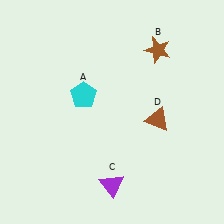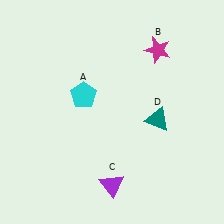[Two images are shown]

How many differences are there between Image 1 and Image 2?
There are 2 differences between the two images.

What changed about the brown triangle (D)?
In Image 1, D is brown. In Image 2, it changed to teal.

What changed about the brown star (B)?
In Image 1, B is brown. In Image 2, it changed to magenta.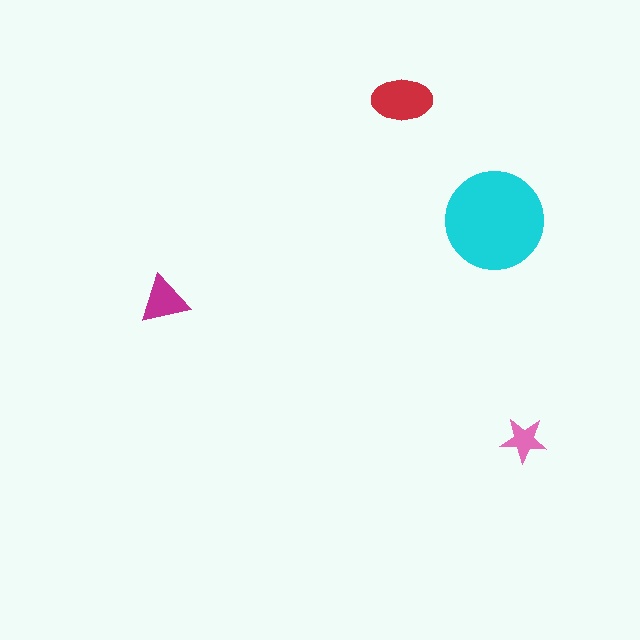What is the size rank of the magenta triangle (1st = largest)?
3rd.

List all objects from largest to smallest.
The cyan circle, the red ellipse, the magenta triangle, the pink star.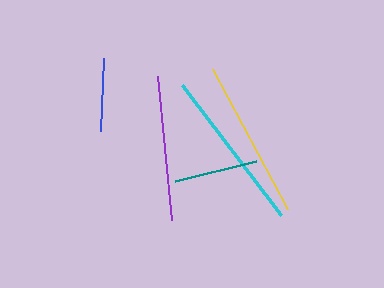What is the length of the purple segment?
The purple segment is approximately 144 pixels long.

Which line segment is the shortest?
The blue line is the shortest at approximately 73 pixels.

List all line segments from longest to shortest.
From longest to shortest: cyan, yellow, purple, teal, blue.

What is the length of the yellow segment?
The yellow segment is approximately 158 pixels long.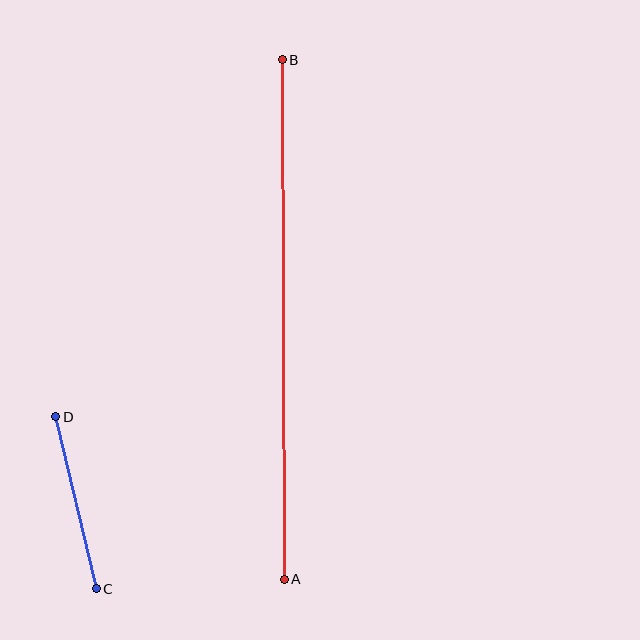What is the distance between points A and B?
The distance is approximately 519 pixels.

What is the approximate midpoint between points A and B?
The midpoint is at approximately (283, 319) pixels.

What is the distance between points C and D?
The distance is approximately 177 pixels.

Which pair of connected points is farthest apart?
Points A and B are farthest apart.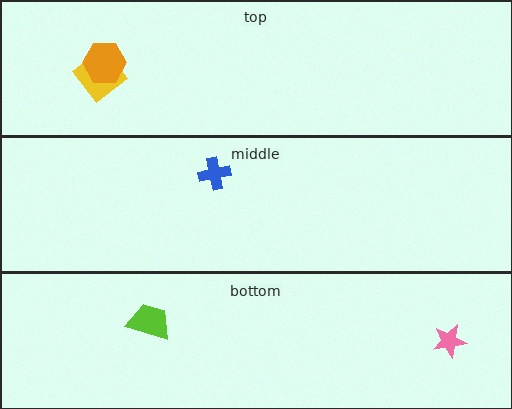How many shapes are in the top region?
2.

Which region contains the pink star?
The bottom region.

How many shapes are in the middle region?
1.